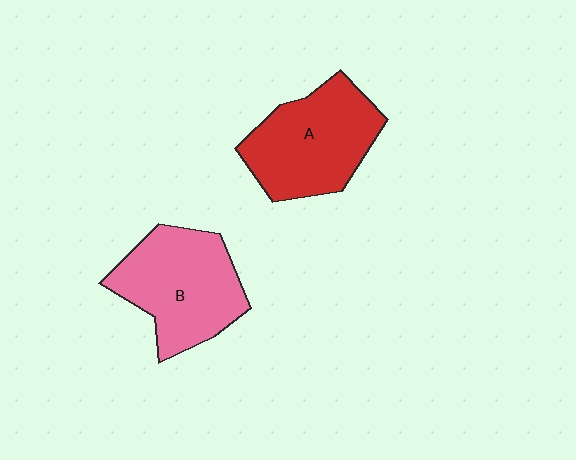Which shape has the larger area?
Shape B (pink).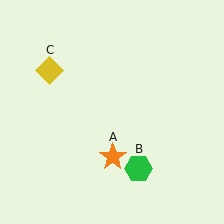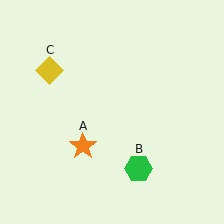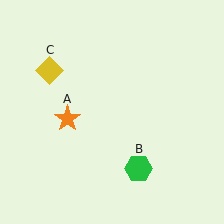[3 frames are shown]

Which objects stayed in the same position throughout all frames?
Green hexagon (object B) and yellow diamond (object C) remained stationary.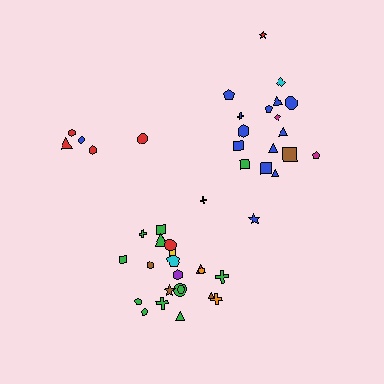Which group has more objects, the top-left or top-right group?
The top-right group.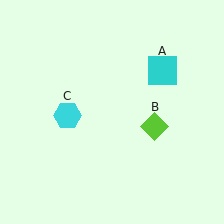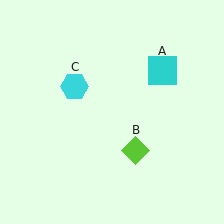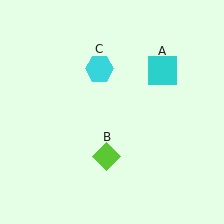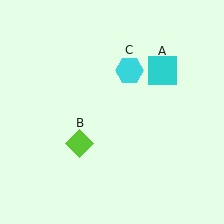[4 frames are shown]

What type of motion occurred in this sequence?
The lime diamond (object B), cyan hexagon (object C) rotated clockwise around the center of the scene.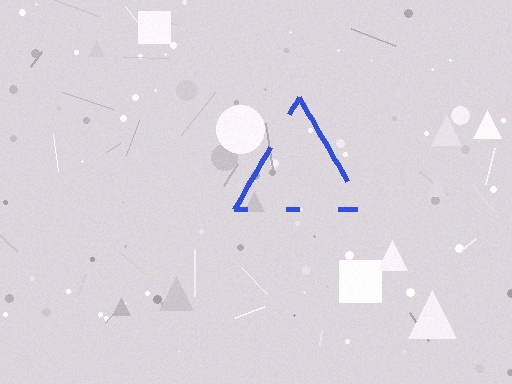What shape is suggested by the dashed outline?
The dashed outline suggests a triangle.